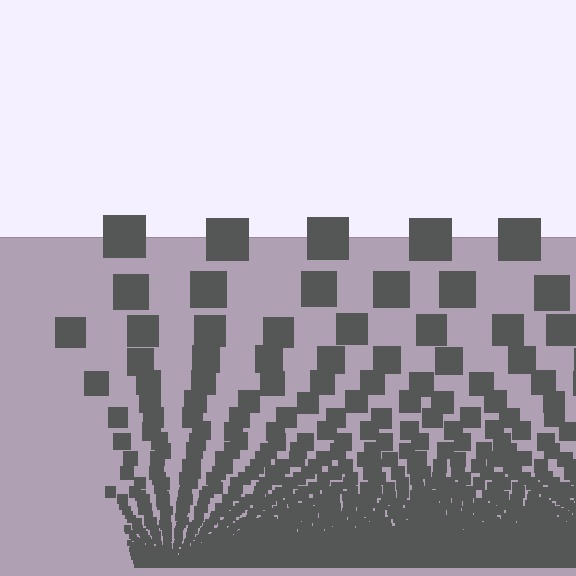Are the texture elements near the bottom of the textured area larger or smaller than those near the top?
Smaller. The gradient is inverted — elements near the bottom are smaller and denser.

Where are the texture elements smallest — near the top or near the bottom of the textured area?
Near the bottom.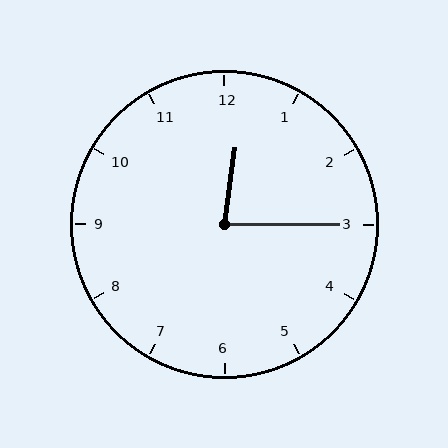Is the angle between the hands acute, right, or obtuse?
It is acute.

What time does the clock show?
12:15.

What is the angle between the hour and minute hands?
Approximately 82 degrees.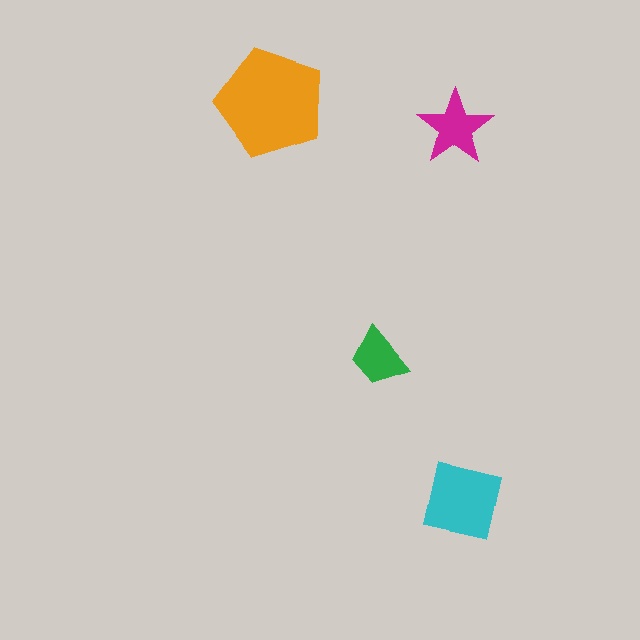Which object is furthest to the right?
The cyan square is rightmost.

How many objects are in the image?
There are 4 objects in the image.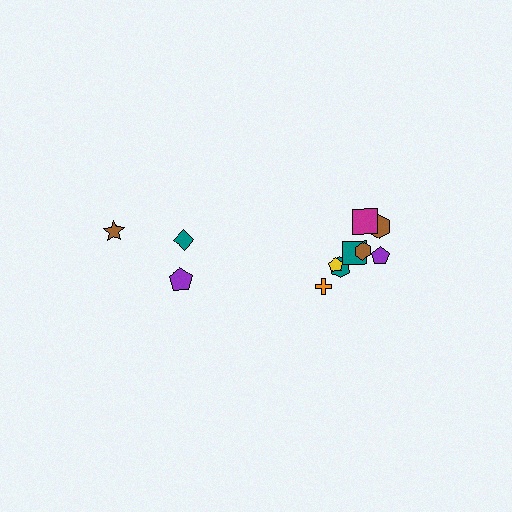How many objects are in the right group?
There are 8 objects.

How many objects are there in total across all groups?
There are 11 objects.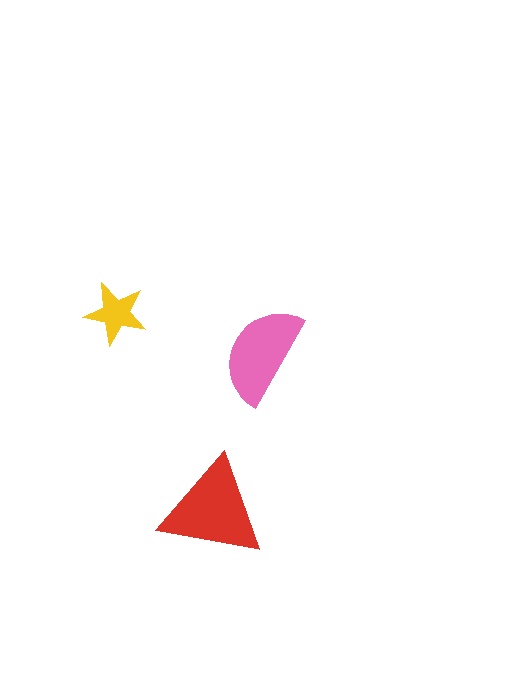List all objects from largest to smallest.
The red triangle, the pink semicircle, the yellow star.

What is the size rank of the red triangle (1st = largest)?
1st.